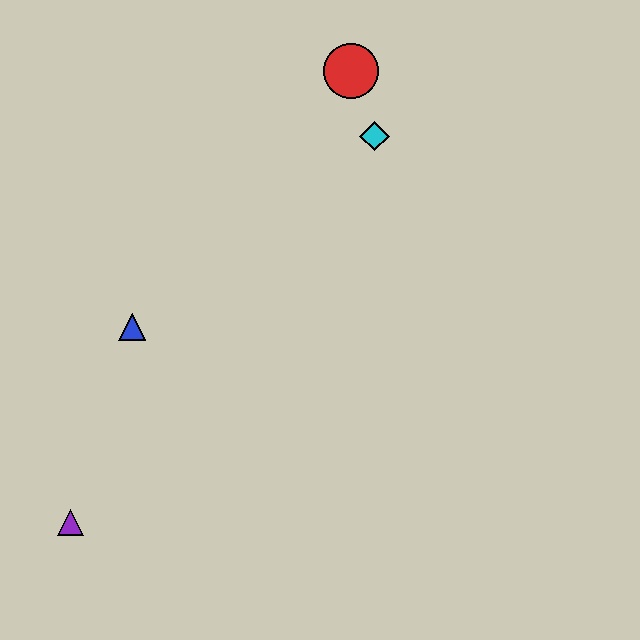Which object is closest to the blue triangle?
The purple triangle is closest to the blue triangle.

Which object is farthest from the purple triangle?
The red circle is farthest from the purple triangle.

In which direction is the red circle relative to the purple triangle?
The red circle is above the purple triangle.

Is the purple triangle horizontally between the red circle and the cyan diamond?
No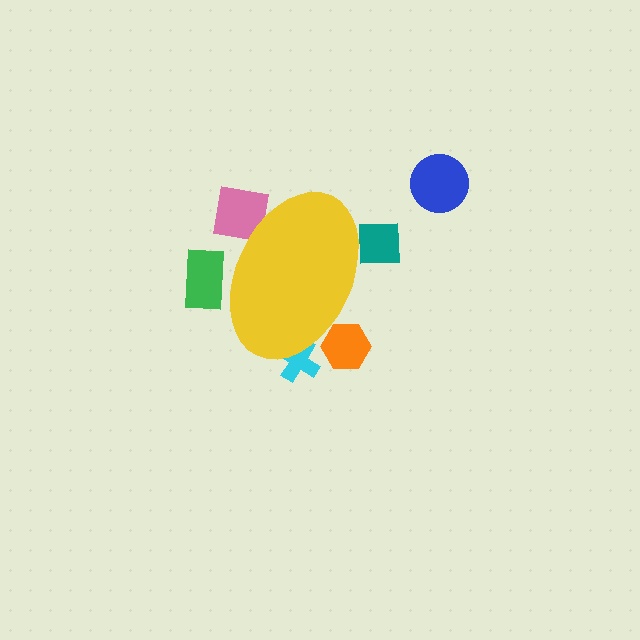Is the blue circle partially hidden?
No, the blue circle is fully visible.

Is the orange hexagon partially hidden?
Yes, the orange hexagon is partially hidden behind the yellow ellipse.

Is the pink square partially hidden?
Yes, the pink square is partially hidden behind the yellow ellipse.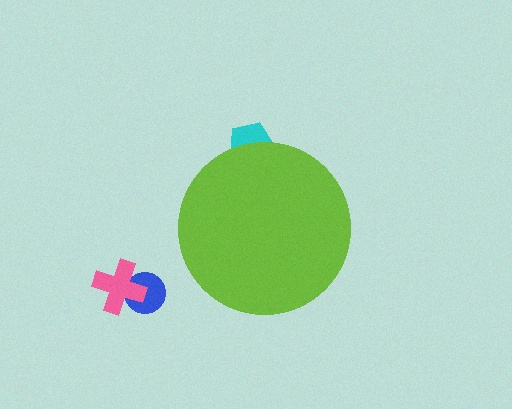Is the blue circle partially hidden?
No, the blue circle is fully visible.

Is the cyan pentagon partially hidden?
Yes, the cyan pentagon is partially hidden behind the lime circle.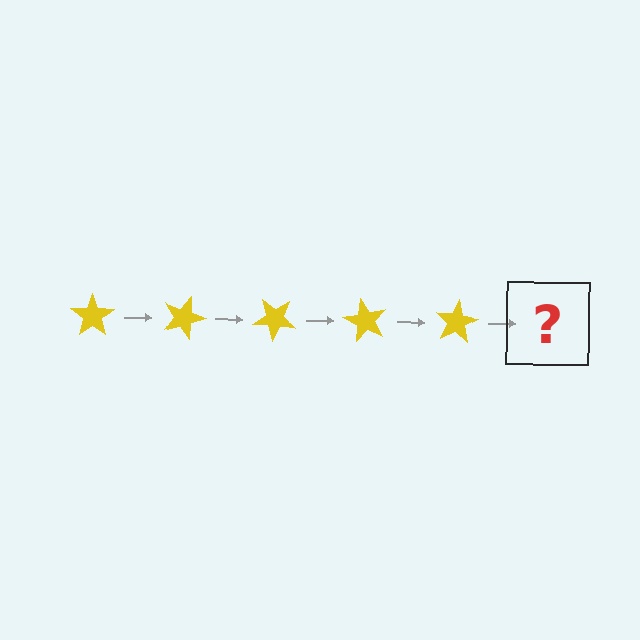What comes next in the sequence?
The next element should be a yellow star rotated 100 degrees.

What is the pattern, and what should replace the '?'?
The pattern is that the star rotates 20 degrees each step. The '?' should be a yellow star rotated 100 degrees.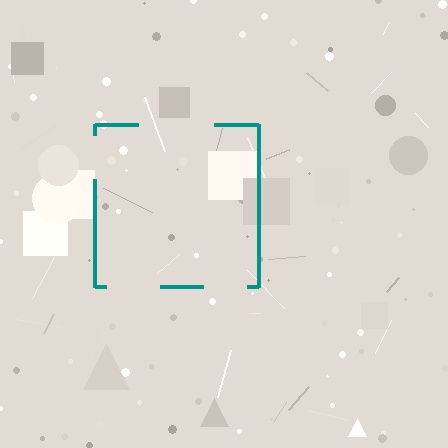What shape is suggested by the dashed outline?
The dashed outline suggests a square.